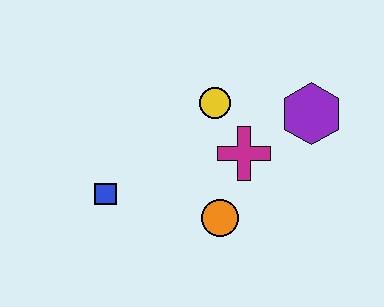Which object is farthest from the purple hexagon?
The blue square is farthest from the purple hexagon.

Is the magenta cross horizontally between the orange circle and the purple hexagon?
Yes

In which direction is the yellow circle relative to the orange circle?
The yellow circle is above the orange circle.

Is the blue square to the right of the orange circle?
No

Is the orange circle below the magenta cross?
Yes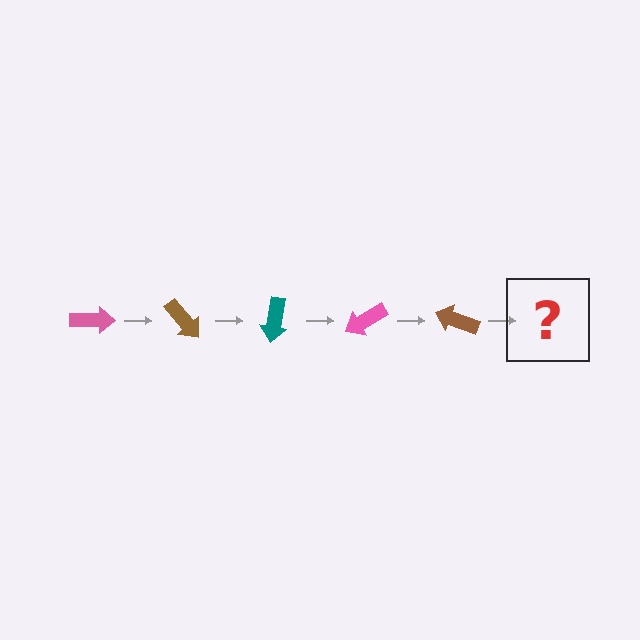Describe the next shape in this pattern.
It should be a teal arrow, rotated 250 degrees from the start.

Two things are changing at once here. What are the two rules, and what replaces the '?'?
The two rules are that it rotates 50 degrees each step and the color cycles through pink, brown, and teal. The '?' should be a teal arrow, rotated 250 degrees from the start.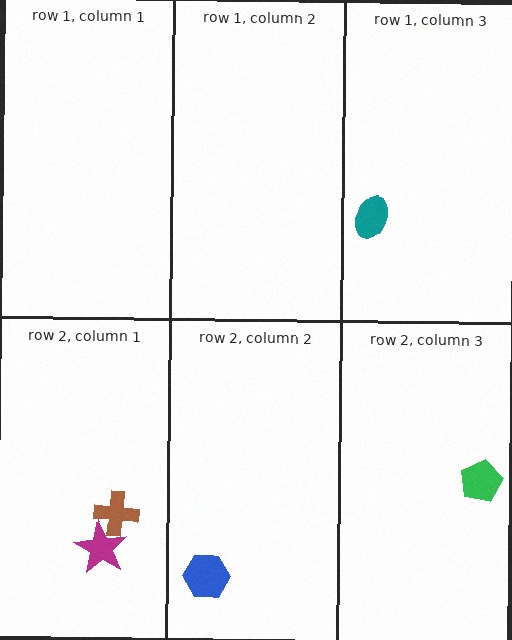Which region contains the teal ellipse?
The row 1, column 3 region.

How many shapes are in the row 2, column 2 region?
1.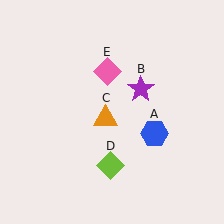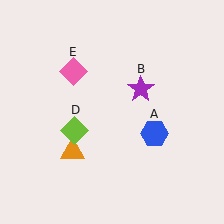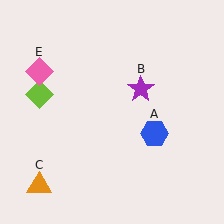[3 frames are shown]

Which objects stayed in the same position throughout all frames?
Blue hexagon (object A) and purple star (object B) remained stationary.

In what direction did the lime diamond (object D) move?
The lime diamond (object D) moved up and to the left.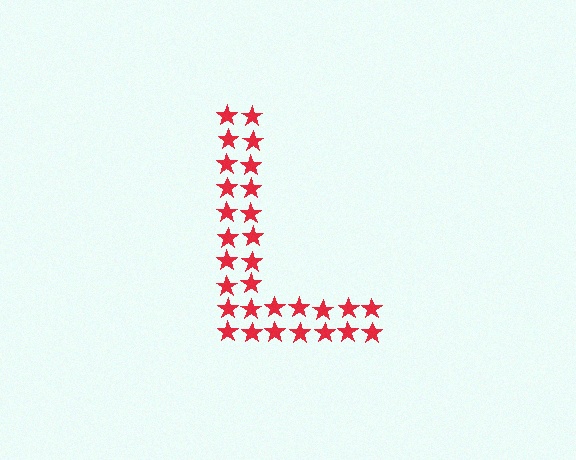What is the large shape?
The large shape is the letter L.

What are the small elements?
The small elements are stars.